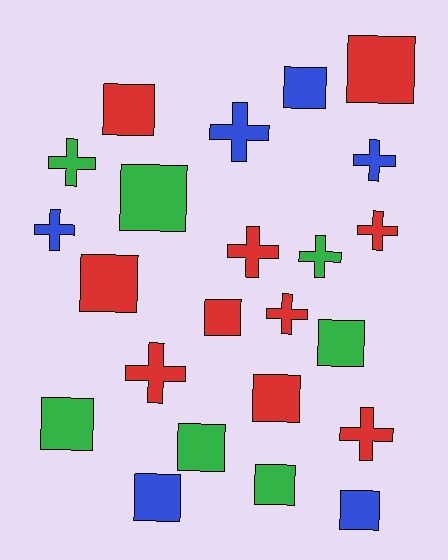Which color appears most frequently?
Red, with 10 objects.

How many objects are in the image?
There are 23 objects.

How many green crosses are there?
There are 2 green crosses.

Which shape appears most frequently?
Square, with 13 objects.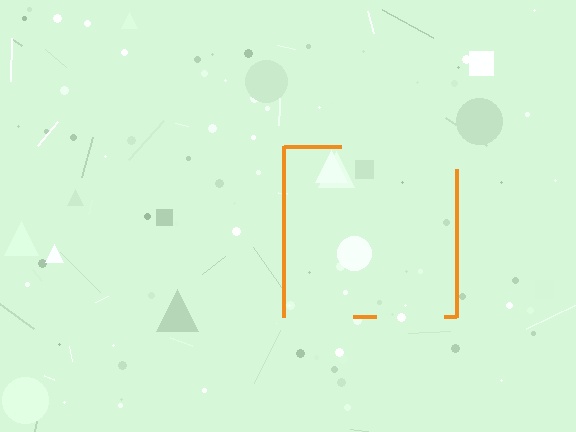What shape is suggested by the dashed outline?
The dashed outline suggests a square.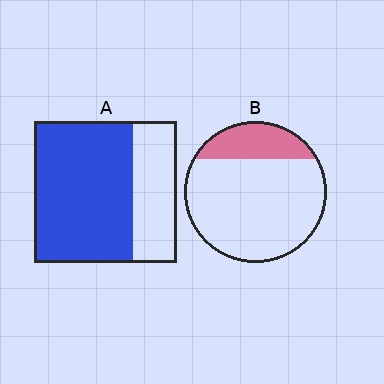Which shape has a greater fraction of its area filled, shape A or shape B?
Shape A.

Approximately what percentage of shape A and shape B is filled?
A is approximately 70% and B is approximately 20%.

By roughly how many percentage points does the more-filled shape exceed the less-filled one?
By roughly 50 percentage points (A over B).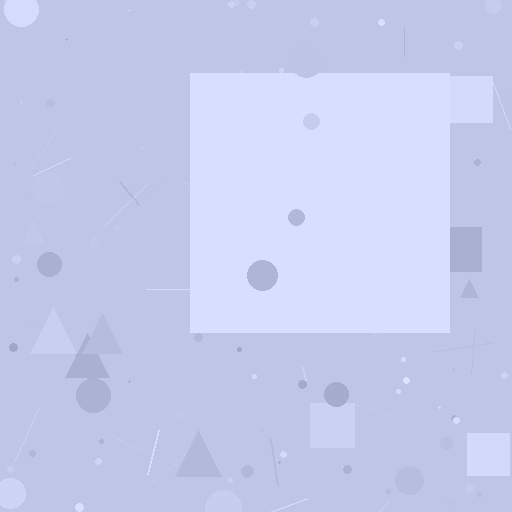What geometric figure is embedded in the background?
A square is embedded in the background.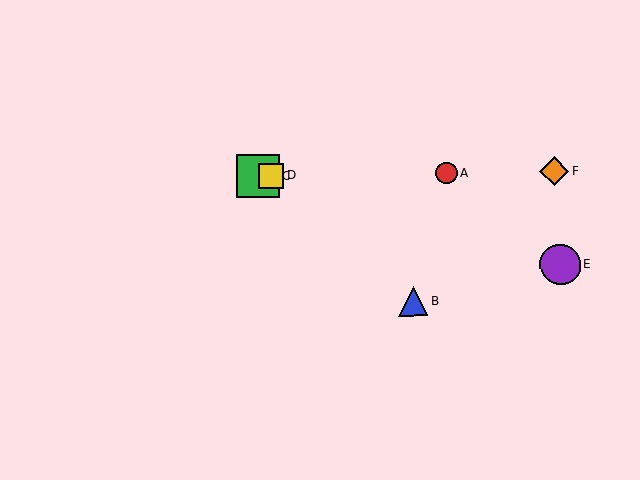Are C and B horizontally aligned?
No, C is at y≈176 and B is at y≈302.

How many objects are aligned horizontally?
4 objects (A, C, D, F) are aligned horizontally.